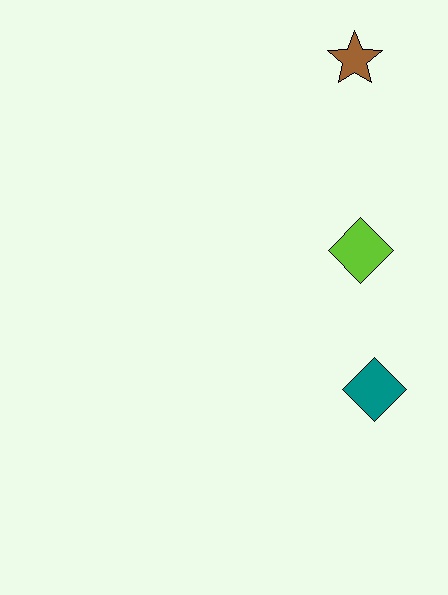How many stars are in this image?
There is 1 star.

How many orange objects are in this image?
There are no orange objects.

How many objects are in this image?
There are 3 objects.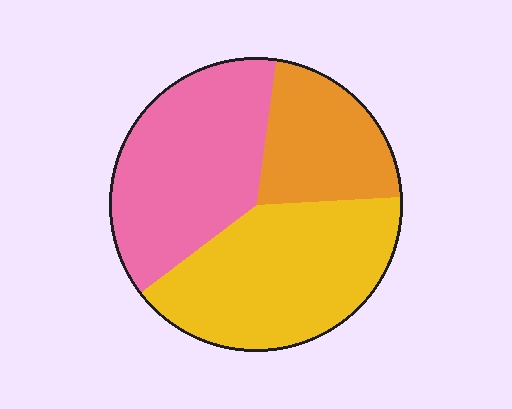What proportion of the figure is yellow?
Yellow covers about 40% of the figure.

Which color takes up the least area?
Orange, at roughly 20%.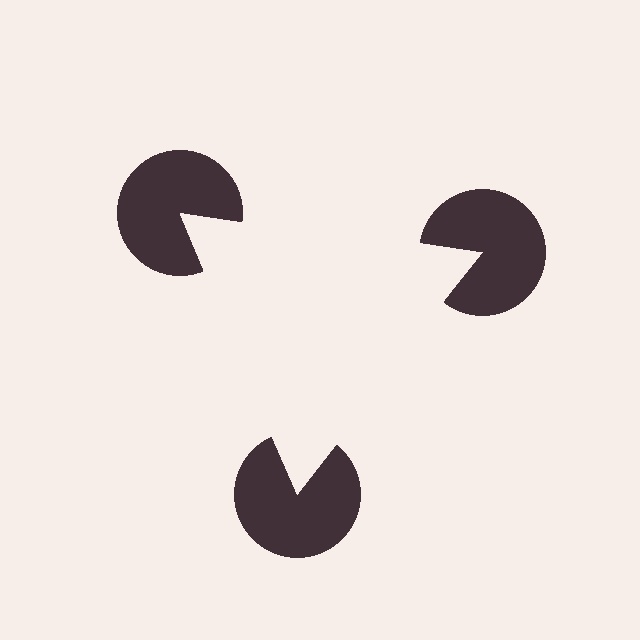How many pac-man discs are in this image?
There are 3 — one at each vertex of the illusory triangle.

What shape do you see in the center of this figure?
An illusory triangle — its edges are inferred from the aligned wedge cuts in the pac-man discs, not physically drawn.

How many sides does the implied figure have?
3 sides.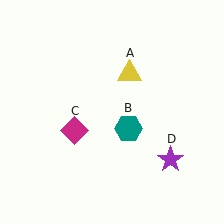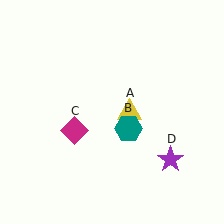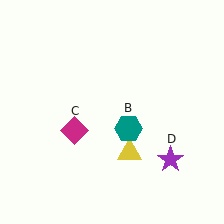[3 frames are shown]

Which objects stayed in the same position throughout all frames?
Teal hexagon (object B) and magenta diamond (object C) and purple star (object D) remained stationary.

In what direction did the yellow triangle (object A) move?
The yellow triangle (object A) moved down.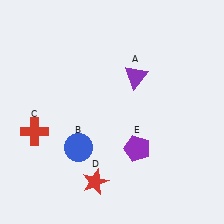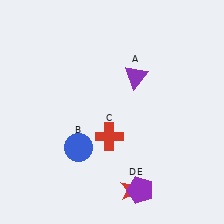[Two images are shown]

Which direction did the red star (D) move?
The red star (D) moved right.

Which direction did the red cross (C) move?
The red cross (C) moved right.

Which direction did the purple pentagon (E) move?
The purple pentagon (E) moved down.